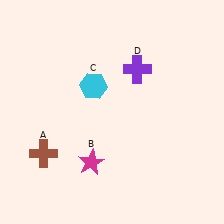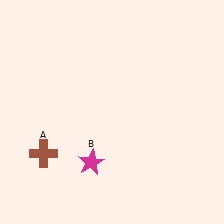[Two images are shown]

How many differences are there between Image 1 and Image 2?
There are 2 differences between the two images.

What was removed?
The cyan hexagon (C), the purple cross (D) were removed in Image 2.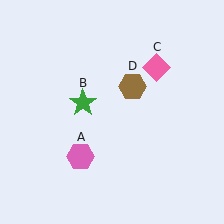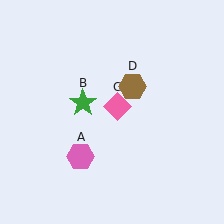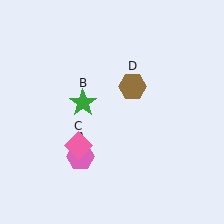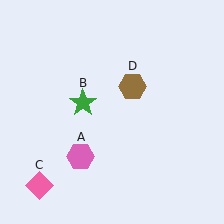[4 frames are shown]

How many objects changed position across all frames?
1 object changed position: pink diamond (object C).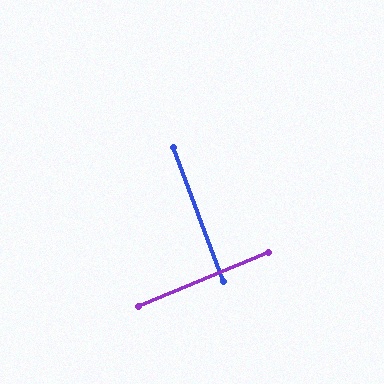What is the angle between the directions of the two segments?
Approximately 88 degrees.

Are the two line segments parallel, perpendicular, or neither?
Perpendicular — they meet at approximately 88°.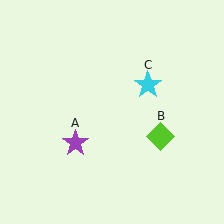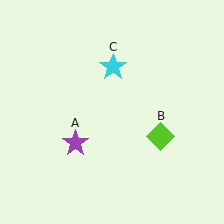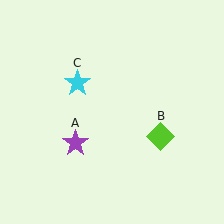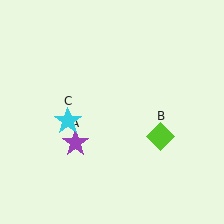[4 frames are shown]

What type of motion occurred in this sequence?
The cyan star (object C) rotated counterclockwise around the center of the scene.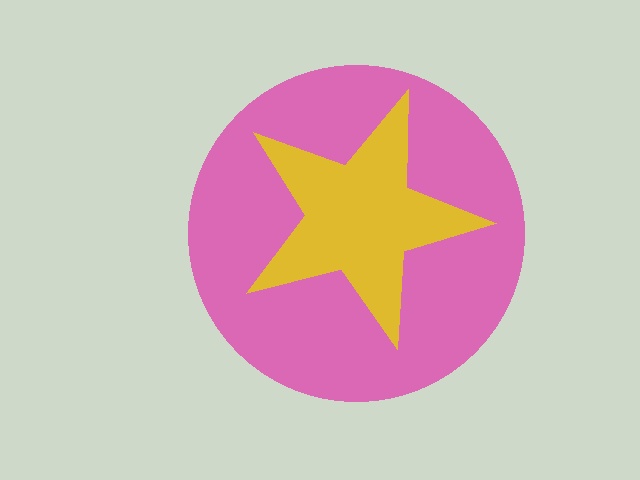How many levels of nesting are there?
2.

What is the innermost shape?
The yellow star.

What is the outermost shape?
The pink circle.